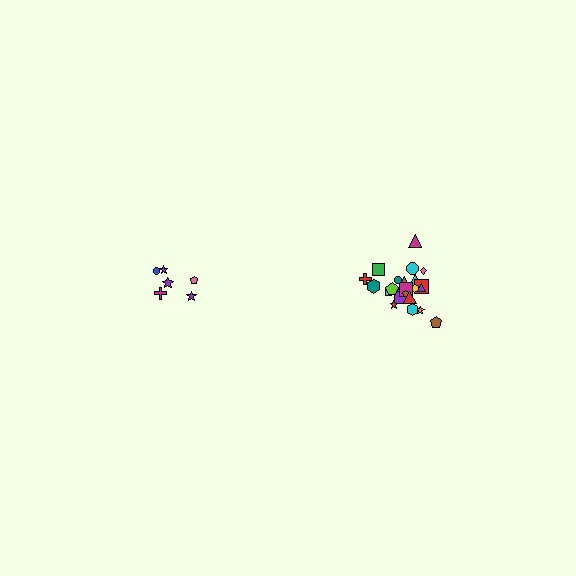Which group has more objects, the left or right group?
The right group.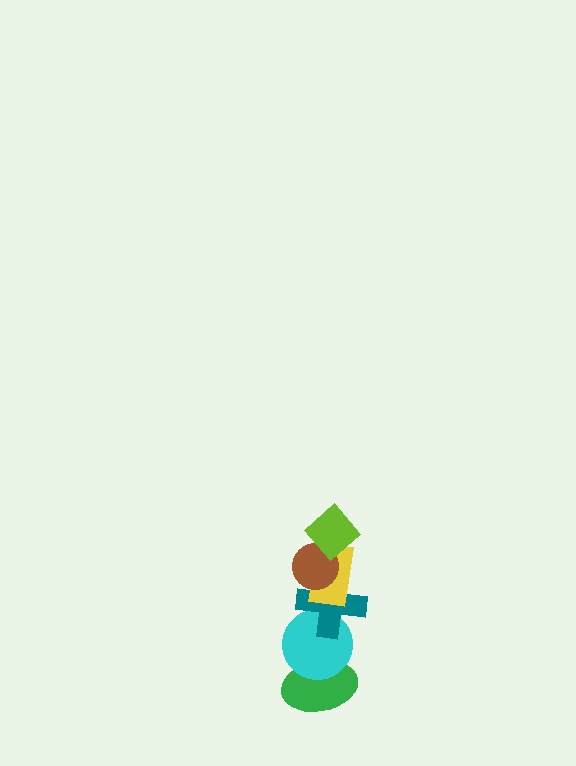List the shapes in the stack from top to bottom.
From top to bottom: the lime diamond, the brown circle, the yellow rectangle, the teal cross, the cyan circle, the green ellipse.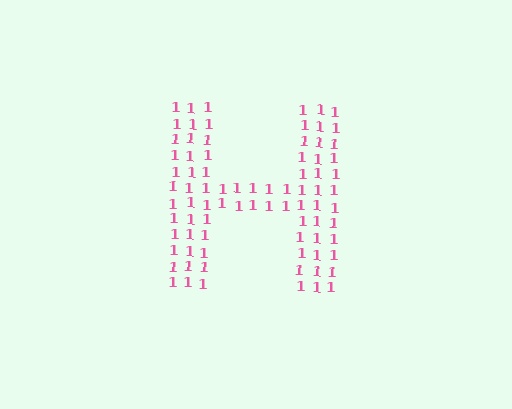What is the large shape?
The large shape is the letter H.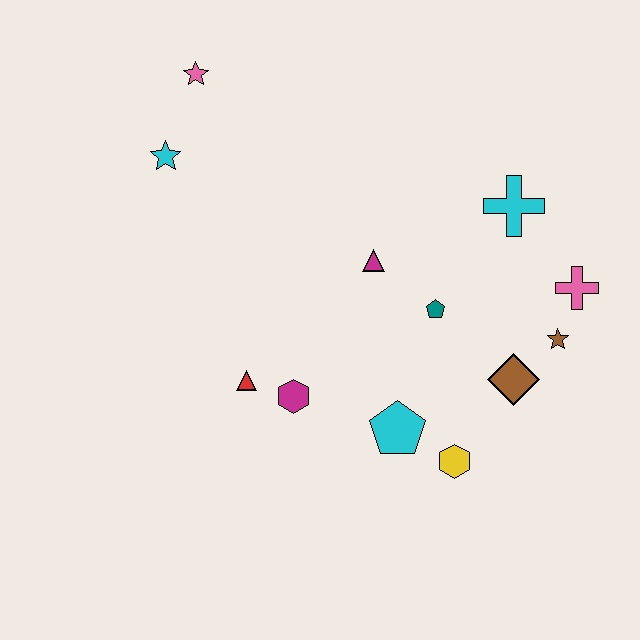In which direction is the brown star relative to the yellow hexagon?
The brown star is above the yellow hexagon.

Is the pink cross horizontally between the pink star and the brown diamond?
No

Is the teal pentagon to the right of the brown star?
No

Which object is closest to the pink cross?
The brown star is closest to the pink cross.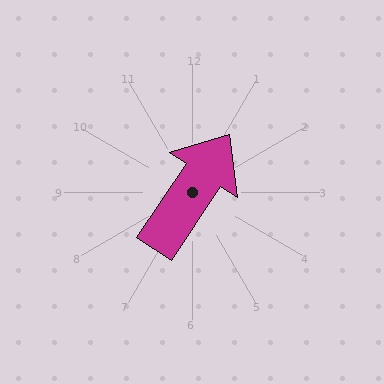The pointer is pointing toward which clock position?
Roughly 1 o'clock.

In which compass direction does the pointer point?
Northeast.